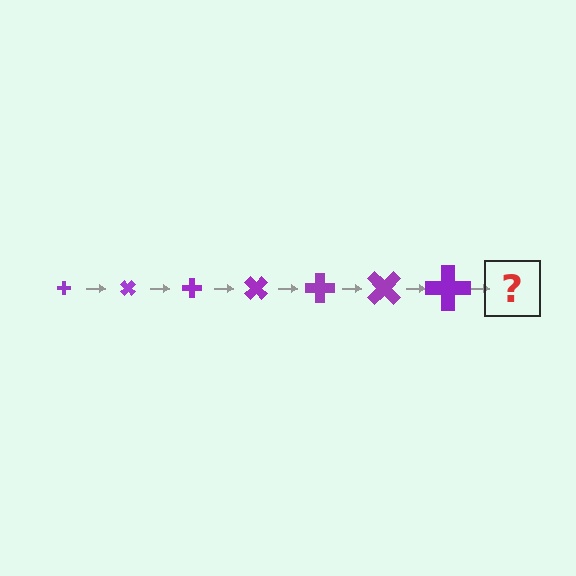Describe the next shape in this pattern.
It should be a cross, larger than the previous one and rotated 315 degrees from the start.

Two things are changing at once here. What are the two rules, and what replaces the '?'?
The two rules are that the cross grows larger each step and it rotates 45 degrees each step. The '?' should be a cross, larger than the previous one and rotated 315 degrees from the start.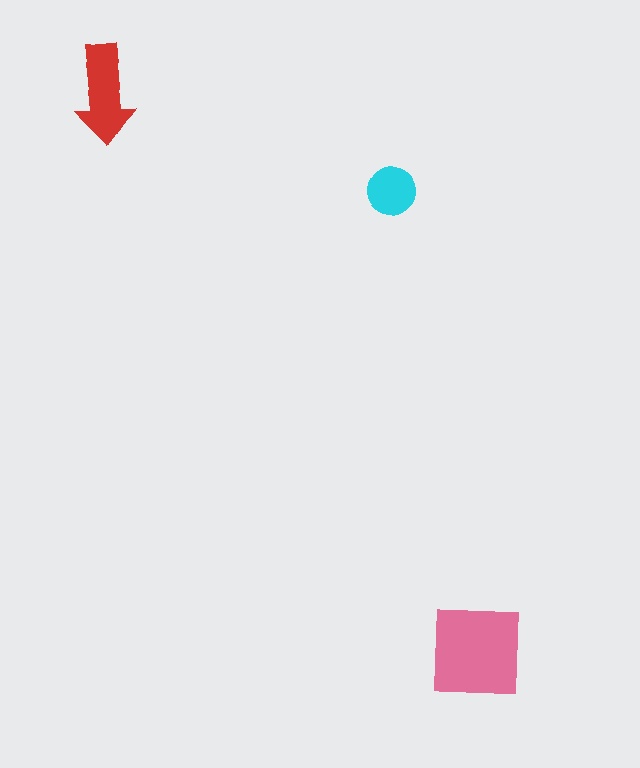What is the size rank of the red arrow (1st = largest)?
2nd.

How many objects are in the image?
There are 3 objects in the image.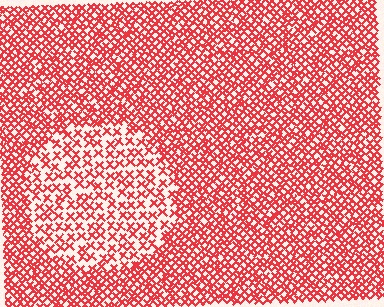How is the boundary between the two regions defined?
The boundary is defined by a change in element density (approximately 1.9x ratio). All elements are the same color, size, and shape.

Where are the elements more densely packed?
The elements are more densely packed outside the circle boundary.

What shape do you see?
I see a circle.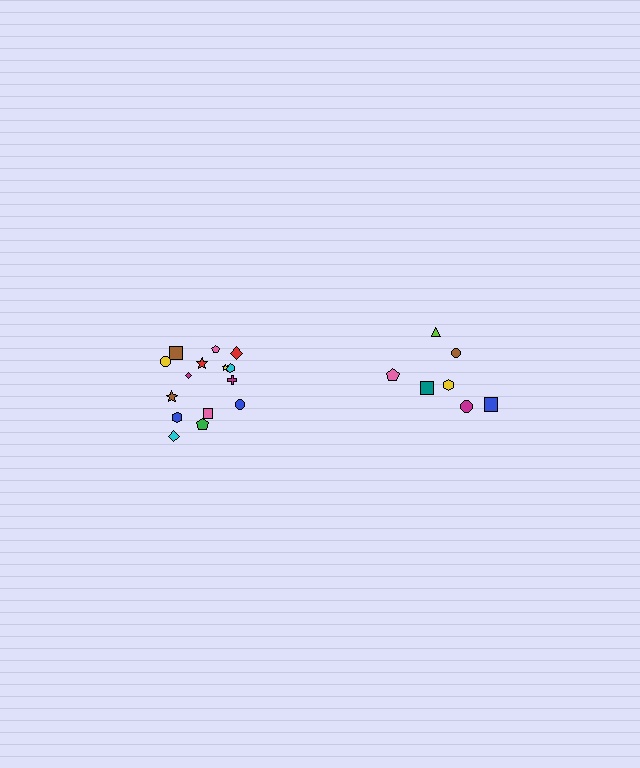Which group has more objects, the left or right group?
The left group.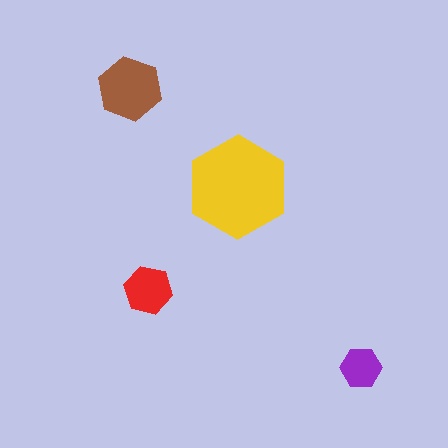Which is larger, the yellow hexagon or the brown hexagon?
The yellow one.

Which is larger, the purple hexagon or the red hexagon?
The red one.